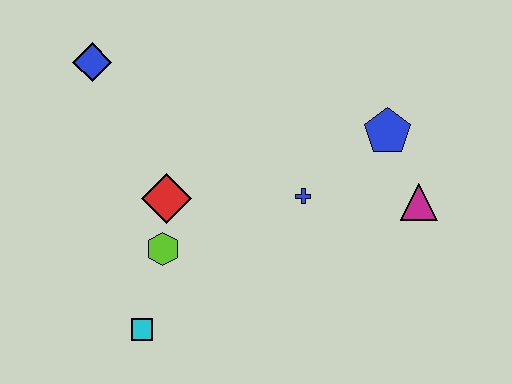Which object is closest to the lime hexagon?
The red diamond is closest to the lime hexagon.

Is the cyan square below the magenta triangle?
Yes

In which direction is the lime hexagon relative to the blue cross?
The lime hexagon is to the left of the blue cross.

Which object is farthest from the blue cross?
The blue diamond is farthest from the blue cross.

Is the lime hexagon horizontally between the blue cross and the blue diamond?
Yes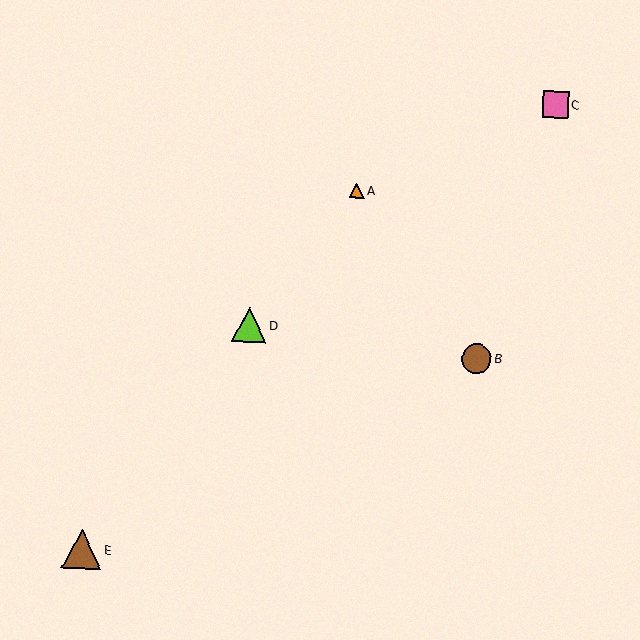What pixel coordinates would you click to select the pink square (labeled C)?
Click at (555, 105) to select the pink square C.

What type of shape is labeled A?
Shape A is an orange triangle.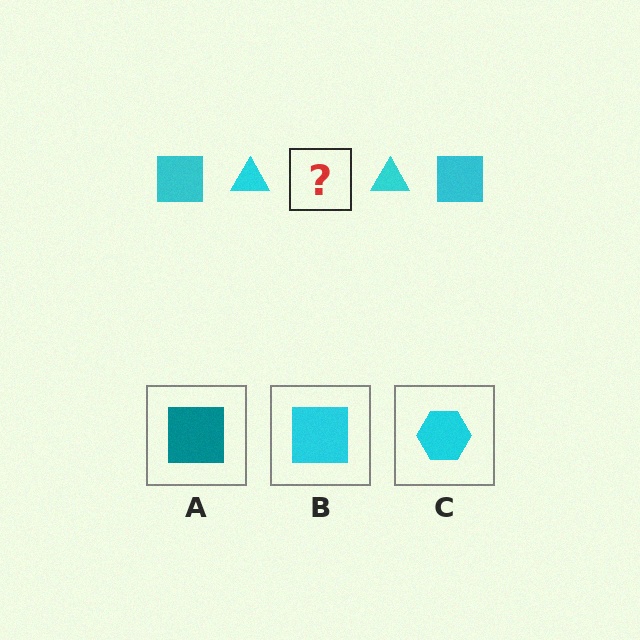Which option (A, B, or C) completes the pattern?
B.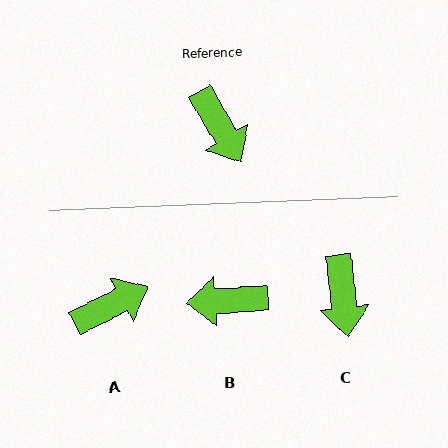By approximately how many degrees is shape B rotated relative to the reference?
Approximately 117 degrees clockwise.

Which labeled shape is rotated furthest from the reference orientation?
B, about 117 degrees away.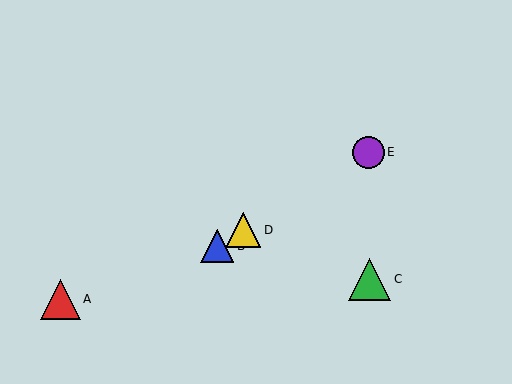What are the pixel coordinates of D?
Object D is at (243, 230).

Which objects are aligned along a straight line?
Objects B, D, E are aligned along a straight line.